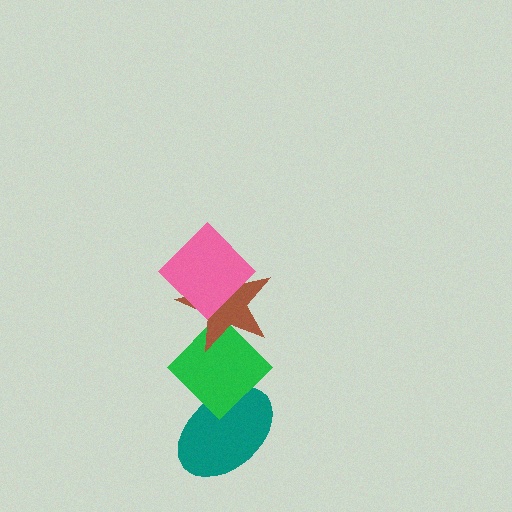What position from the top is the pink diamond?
The pink diamond is 1st from the top.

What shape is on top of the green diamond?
The brown star is on top of the green diamond.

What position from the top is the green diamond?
The green diamond is 3rd from the top.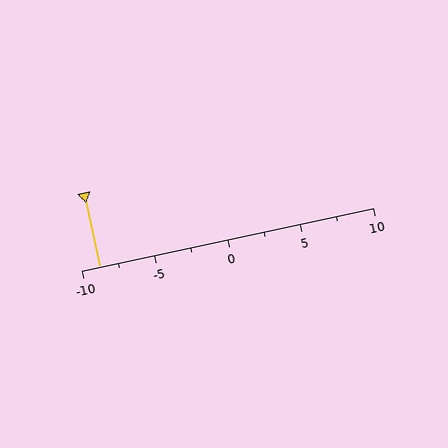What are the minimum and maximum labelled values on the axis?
The axis runs from -10 to 10.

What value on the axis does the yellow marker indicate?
The marker indicates approximately -8.8.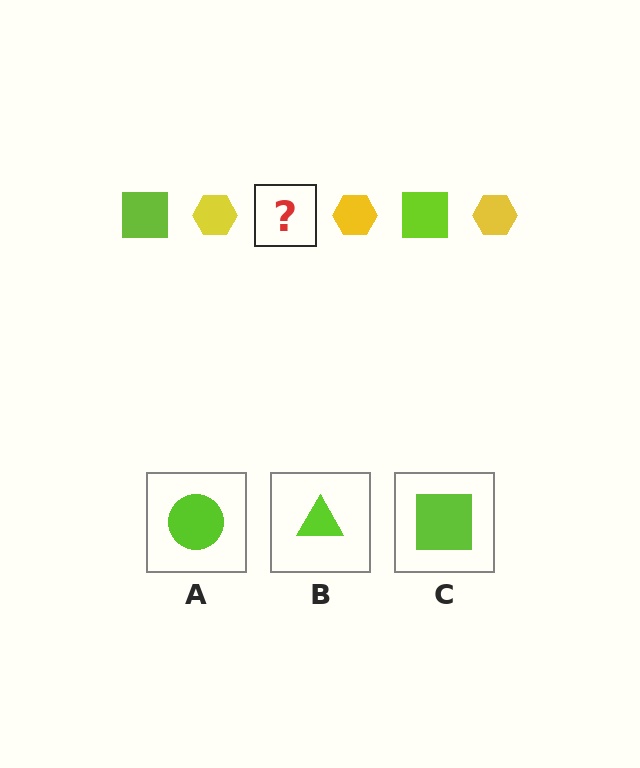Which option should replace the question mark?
Option C.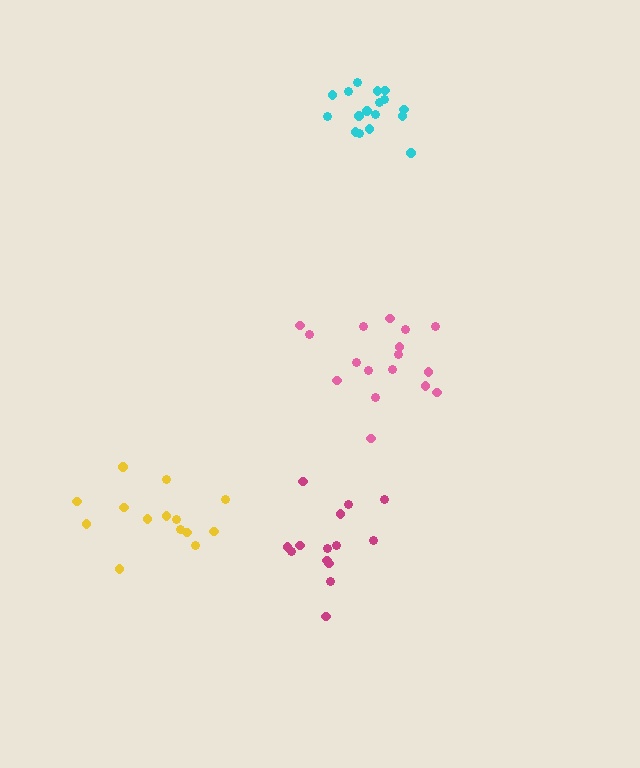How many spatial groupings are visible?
There are 4 spatial groupings.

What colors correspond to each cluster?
The clusters are colored: magenta, cyan, yellow, pink.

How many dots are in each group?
Group 1: 14 dots, Group 2: 17 dots, Group 3: 14 dots, Group 4: 17 dots (62 total).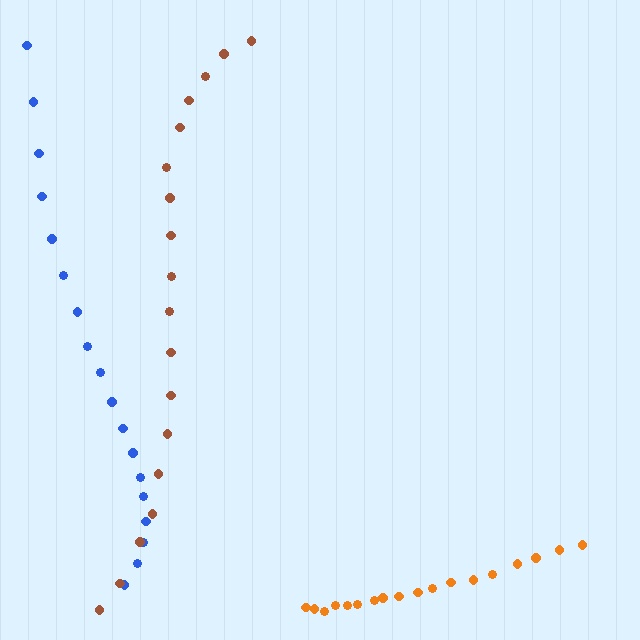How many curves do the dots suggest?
There are 3 distinct paths.